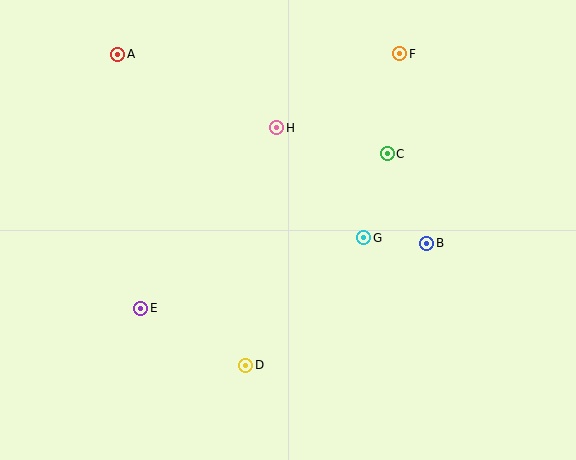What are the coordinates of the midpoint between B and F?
The midpoint between B and F is at (413, 149).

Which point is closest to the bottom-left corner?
Point E is closest to the bottom-left corner.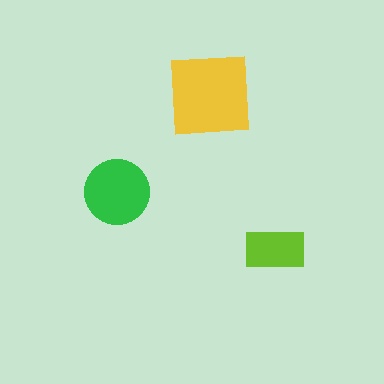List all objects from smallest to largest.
The lime rectangle, the green circle, the yellow square.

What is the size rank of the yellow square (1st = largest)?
1st.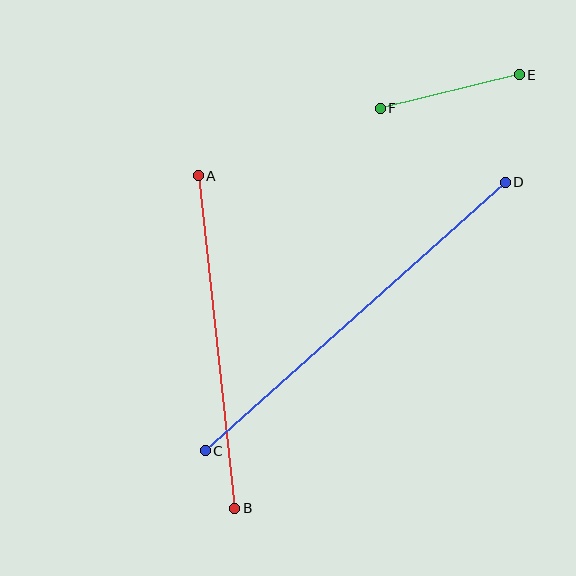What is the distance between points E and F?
The distance is approximately 143 pixels.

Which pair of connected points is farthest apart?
Points C and D are farthest apart.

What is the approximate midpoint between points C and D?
The midpoint is at approximately (355, 317) pixels.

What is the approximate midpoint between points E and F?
The midpoint is at approximately (450, 91) pixels.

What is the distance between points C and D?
The distance is approximately 403 pixels.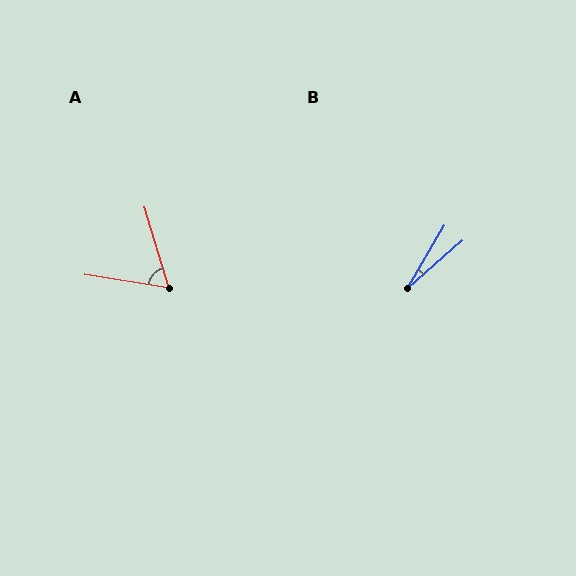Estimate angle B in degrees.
Approximately 18 degrees.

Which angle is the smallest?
B, at approximately 18 degrees.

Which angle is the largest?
A, at approximately 64 degrees.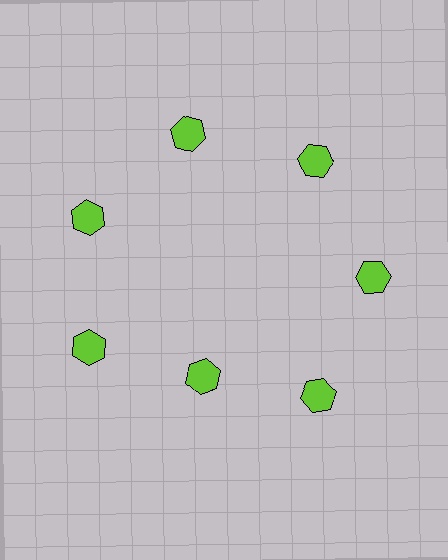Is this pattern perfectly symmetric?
No. The 7 lime hexagons are arranged in a ring, but one element near the 6 o'clock position is pulled inward toward the center, breaking the 7-fold rotational symmetry.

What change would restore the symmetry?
The symmetry would be restored by moving it outward, back onto the ring so that all 7 hexagons sit at equal angles and equal distance from the center.